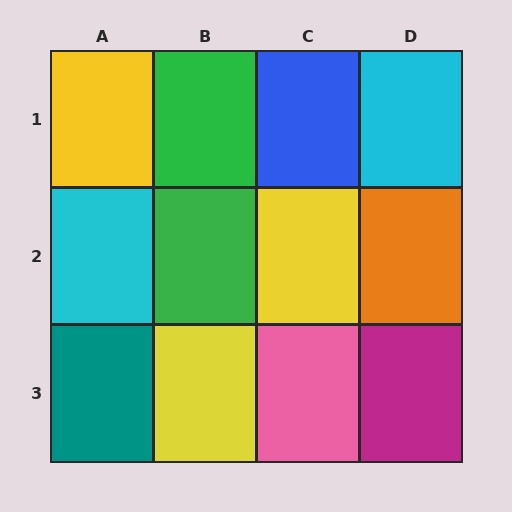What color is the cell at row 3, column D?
Magenta.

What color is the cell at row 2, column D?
Orange.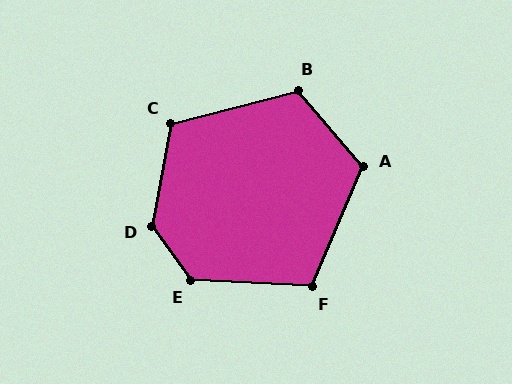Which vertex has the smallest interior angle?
F, at approximately 110 degrees.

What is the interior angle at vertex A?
Approximately 117 degrees (obtuse).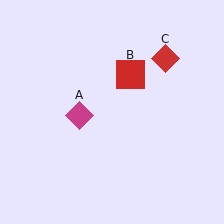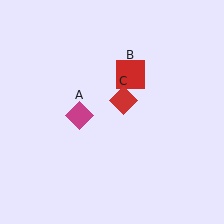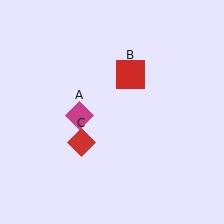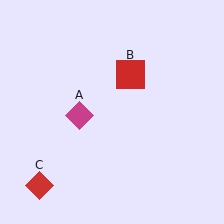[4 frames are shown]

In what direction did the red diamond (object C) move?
The red diamond (object C) moved down and to the left.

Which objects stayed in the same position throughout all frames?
Magenta diamond (object A) and red square (object B) remained stationary.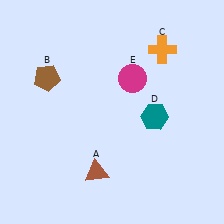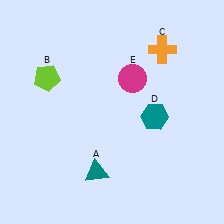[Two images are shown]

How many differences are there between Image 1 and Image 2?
There are 2 differences between the two images.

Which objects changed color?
A changed from brown to teal. B changed from brown to lime.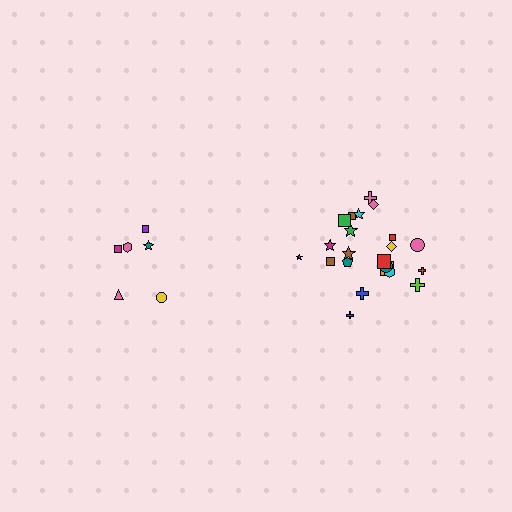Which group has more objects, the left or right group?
The right group.